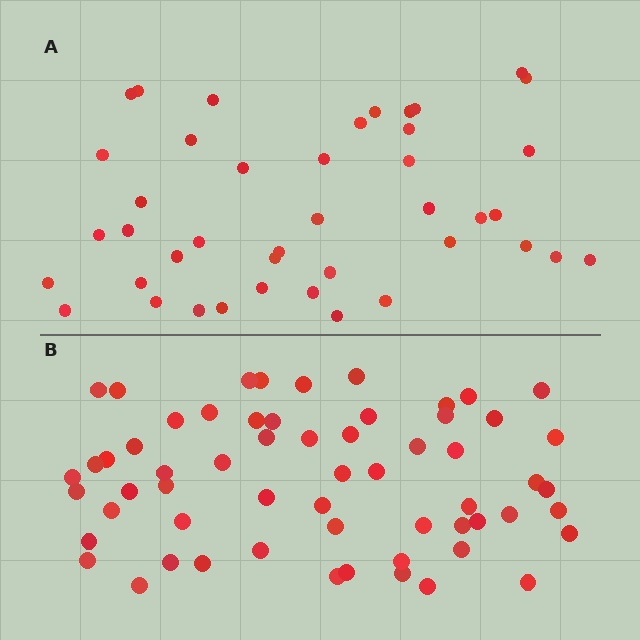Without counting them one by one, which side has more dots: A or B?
Region B (the bottom region) has more dots.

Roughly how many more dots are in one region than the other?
Region B has approximately 20 more dots than region A.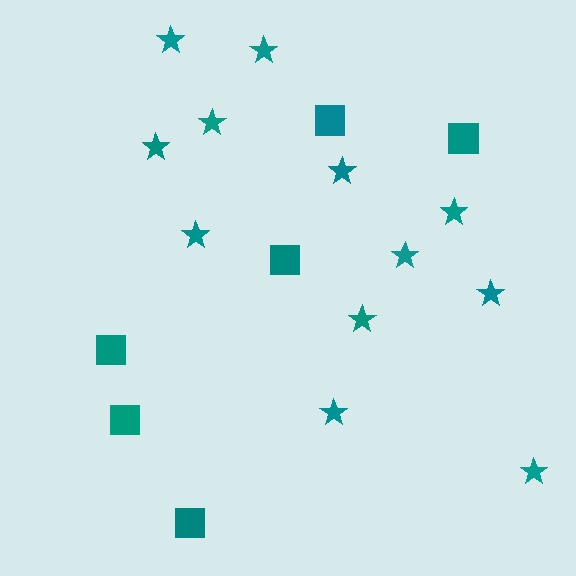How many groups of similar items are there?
There are 2 groups: one group of squares (6) and one group of stars (12).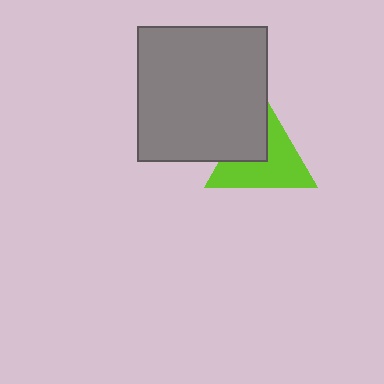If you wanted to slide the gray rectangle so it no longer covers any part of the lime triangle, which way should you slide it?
Slide it toward the upper-left — that is the most direct way to separate the two shapes.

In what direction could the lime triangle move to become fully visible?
The lime triangle could move toward the lower-right. That would shift it out from behind the gray rectangle entirely.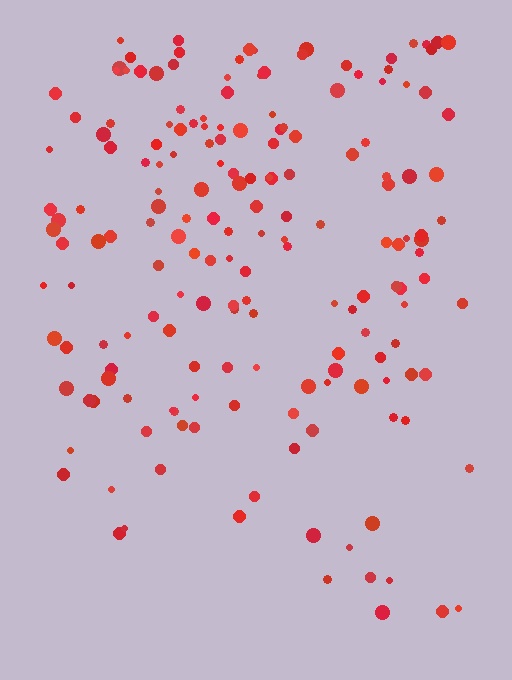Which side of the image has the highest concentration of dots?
The top.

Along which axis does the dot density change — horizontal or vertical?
Vertical.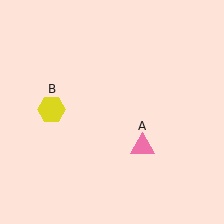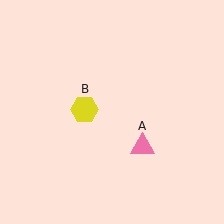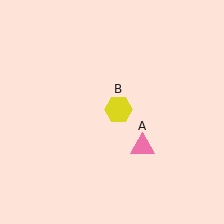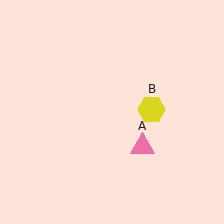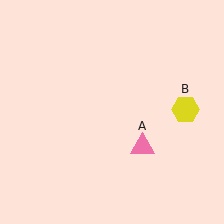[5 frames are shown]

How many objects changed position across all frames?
1 object changed position: yellow hexagon (object B).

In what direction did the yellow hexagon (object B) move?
The yellow hexagon (object B) moved right.